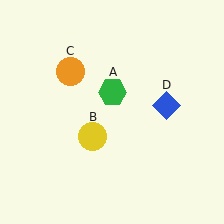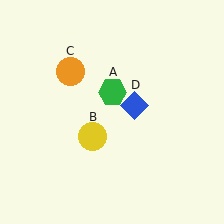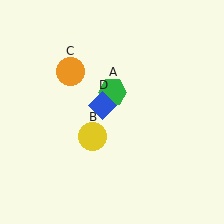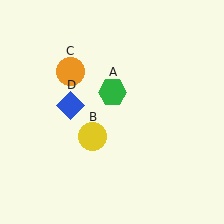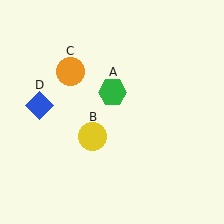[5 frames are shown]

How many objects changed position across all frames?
1 object changed position: blue diamond (object D).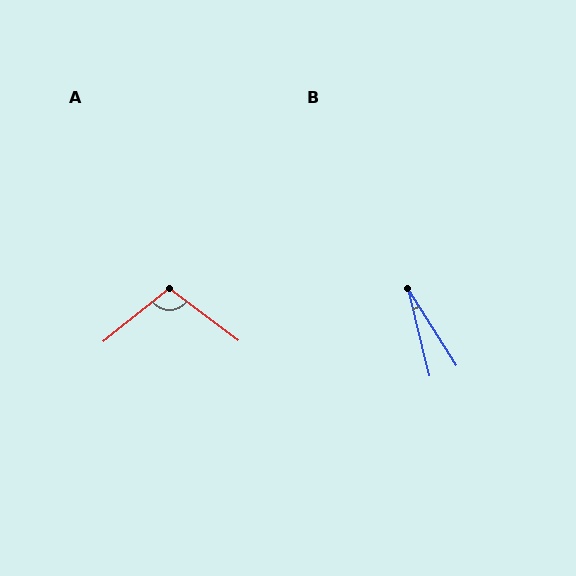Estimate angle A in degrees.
Approximately 104 degrees.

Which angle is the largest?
A, at approximately 104 degrees.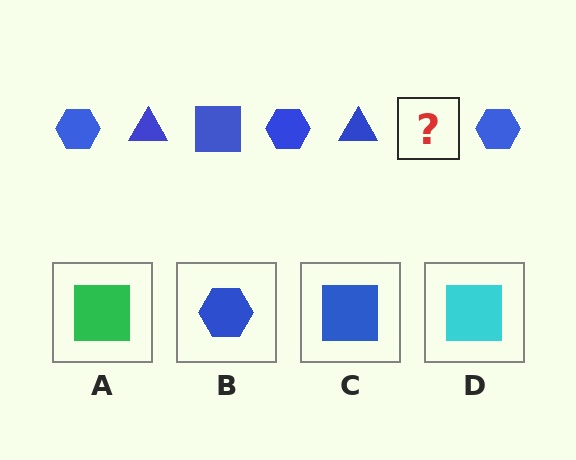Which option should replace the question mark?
Option C.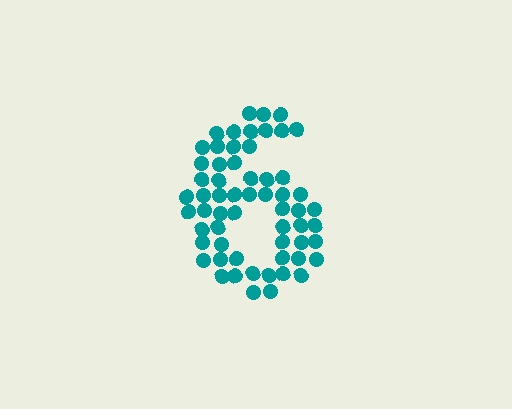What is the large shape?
The large shape is the digit 6.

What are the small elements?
The small elements are circles.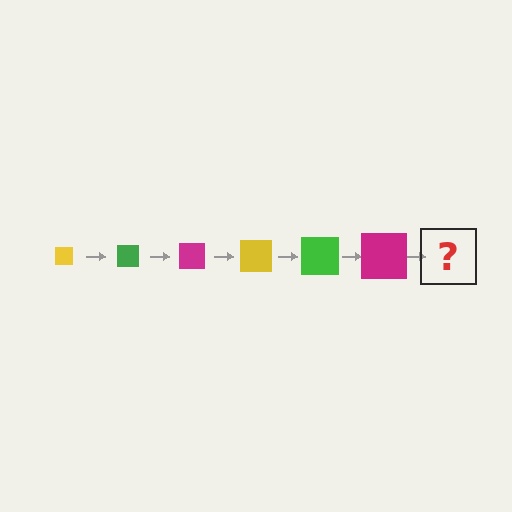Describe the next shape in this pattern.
It should be a yellow square, larger than the previous one.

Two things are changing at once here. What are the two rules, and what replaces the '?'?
The two rules are that the square grows larger each step and the color cycles through yellow, green, and magenta. The '?' should be a yellow square, larger than the previous one.